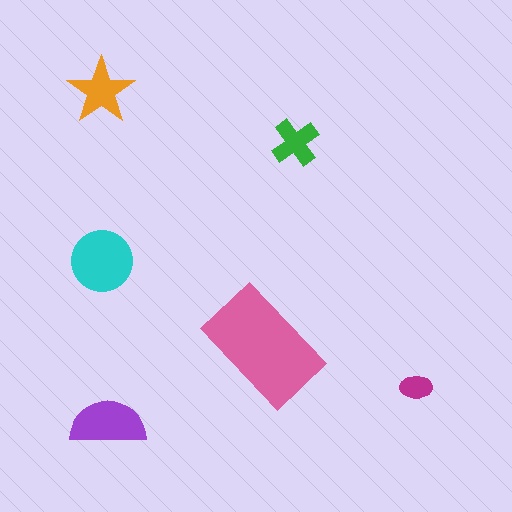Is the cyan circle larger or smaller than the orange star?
Larger.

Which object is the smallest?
The magenta ellipse.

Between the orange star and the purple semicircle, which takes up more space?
The purple semicircle.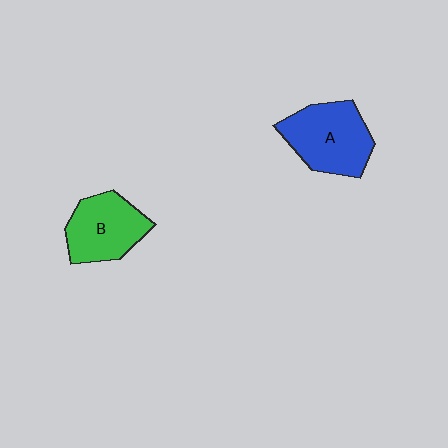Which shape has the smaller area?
Shape B (green).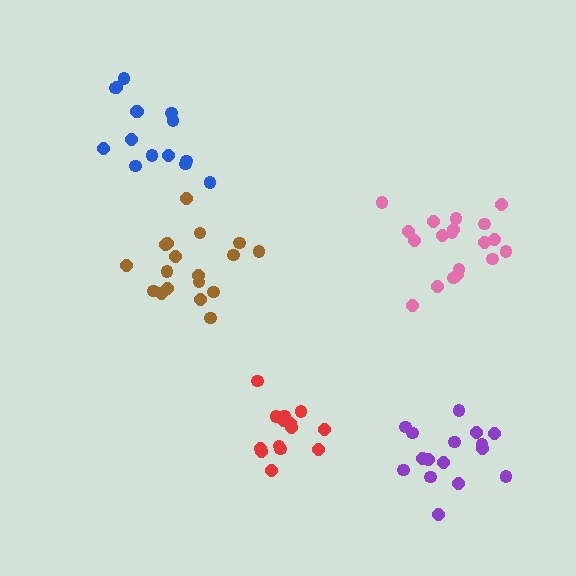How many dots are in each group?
Group 1: 18 dots, Group 2: 19 dots, Group 3: 16 dots, Group 4: 14 dots, Group 5: 15 dots (82 total).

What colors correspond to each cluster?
The clusters are colored: brown, pink, purple, red, blue.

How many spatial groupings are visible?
There are 5 spatial groupings.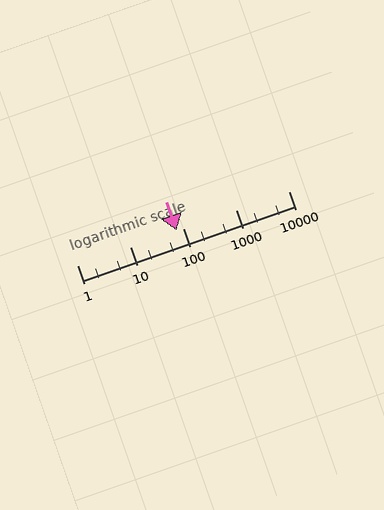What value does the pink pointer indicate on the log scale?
The pointer indicates approximately 78.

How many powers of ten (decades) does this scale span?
The scale spans 4 decades, from 1 to 10000.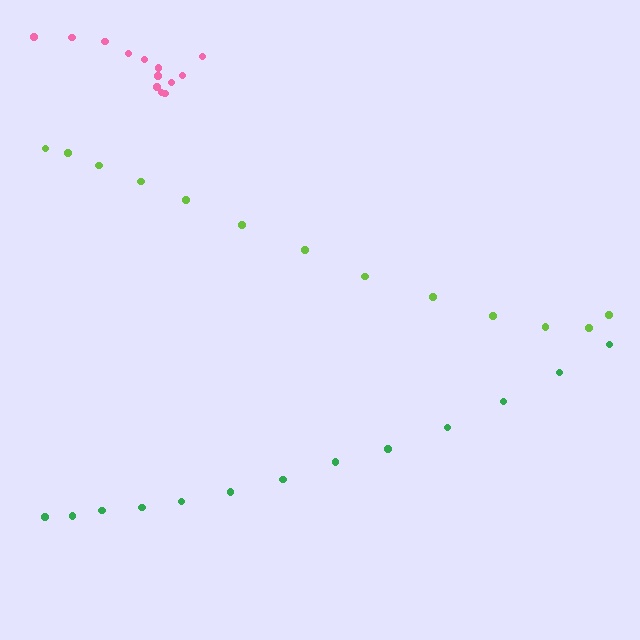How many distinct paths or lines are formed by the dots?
There are 3 distinct paths.